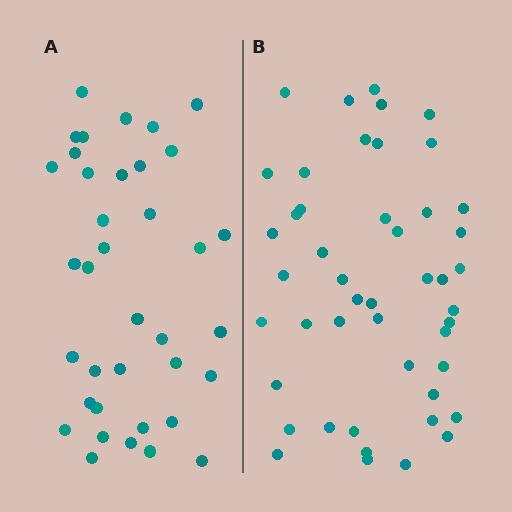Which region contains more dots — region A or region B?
Region B (the right region) has more dots.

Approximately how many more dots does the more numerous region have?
Region B has roughly 10 or so more dots than region A.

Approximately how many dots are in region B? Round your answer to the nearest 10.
About 50 dots. (The exact count is 47, which rounds to 50.)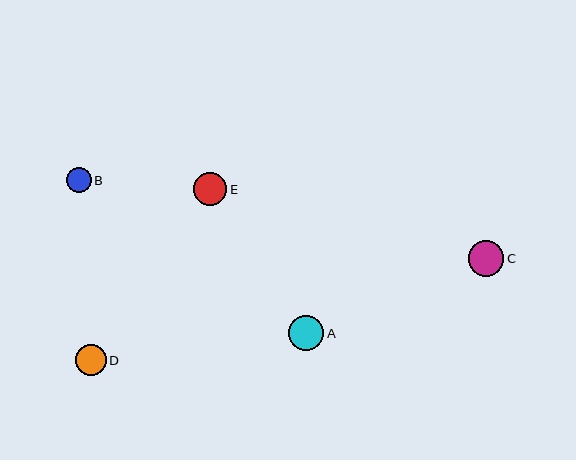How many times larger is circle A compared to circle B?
Circle A is approximately 1.4 times the size of circle B.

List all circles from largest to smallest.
From largest to smallest: A, C, E, D, B.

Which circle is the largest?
Circle A is the largest with a size of approximately 35 pixels.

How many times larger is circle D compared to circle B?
Circle D is approximately 1.3 times the size of circle B.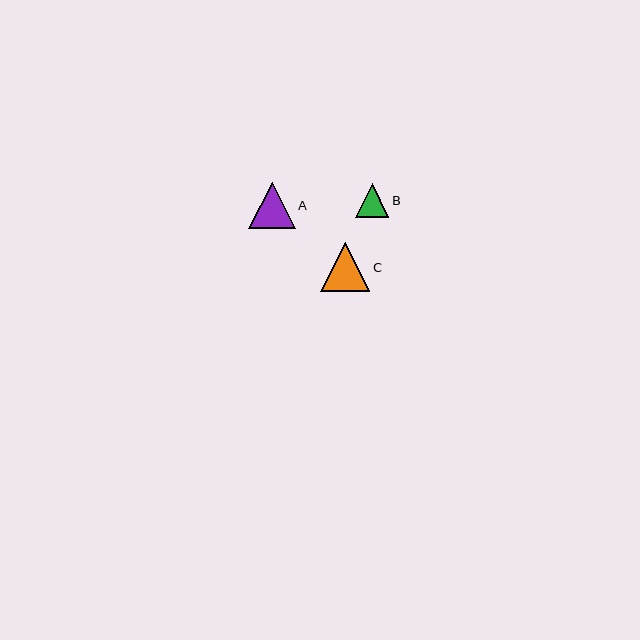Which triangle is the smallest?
Triangle B is the smallest with a size of approximately 33 pixels.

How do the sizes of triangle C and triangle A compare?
Triangle C and triangle A are approximately the same size.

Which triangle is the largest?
Triangle C is the largest with a size of approximately 49 pixels.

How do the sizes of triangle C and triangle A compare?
Triangle C and triangle A are approximately the same size.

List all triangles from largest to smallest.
From largest to smallest: C, A, B.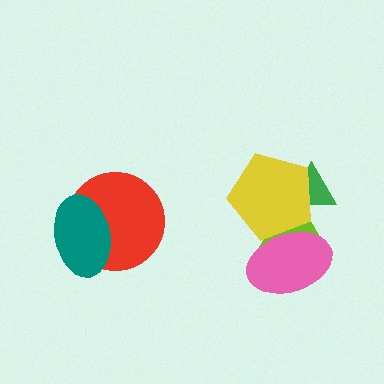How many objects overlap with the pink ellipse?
2 objects overlap with the pink ellipse.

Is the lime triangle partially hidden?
Yes, it is partially covered by another shape.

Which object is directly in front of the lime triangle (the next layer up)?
The pink ellipse is directly in front of the lime triangle.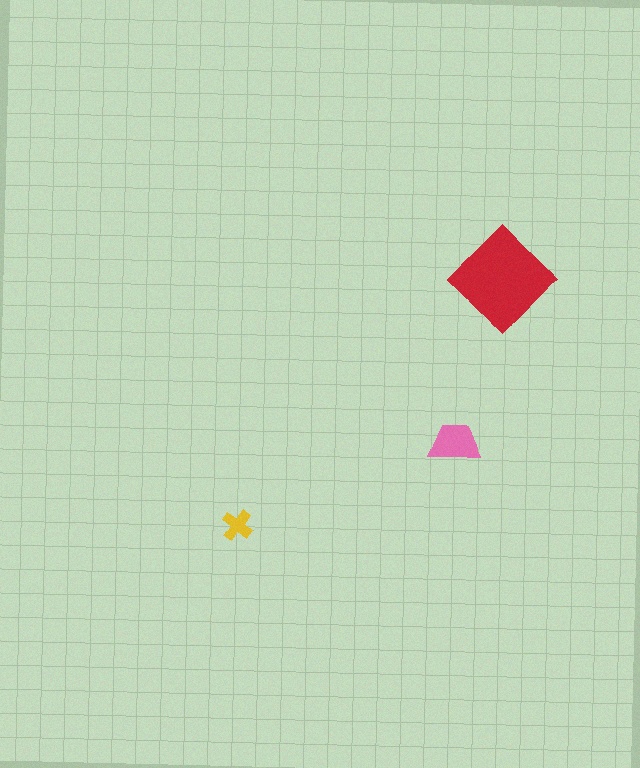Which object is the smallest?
The yellow cross.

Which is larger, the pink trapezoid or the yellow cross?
The pink trapezoid.